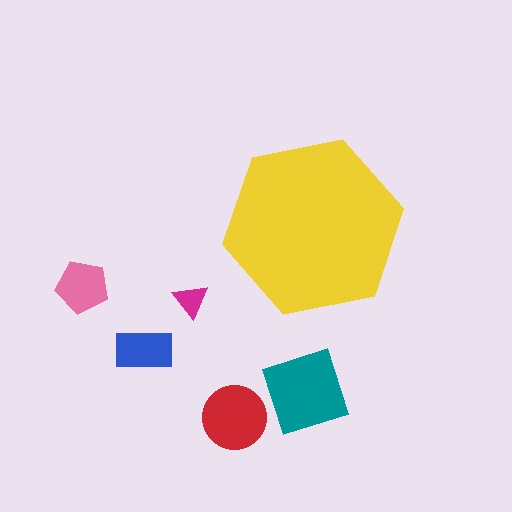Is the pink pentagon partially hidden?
No, the pink pentagon is fully visible.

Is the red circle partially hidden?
No, the red circle is fully visible.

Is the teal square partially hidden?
No, the teal square is fully visible.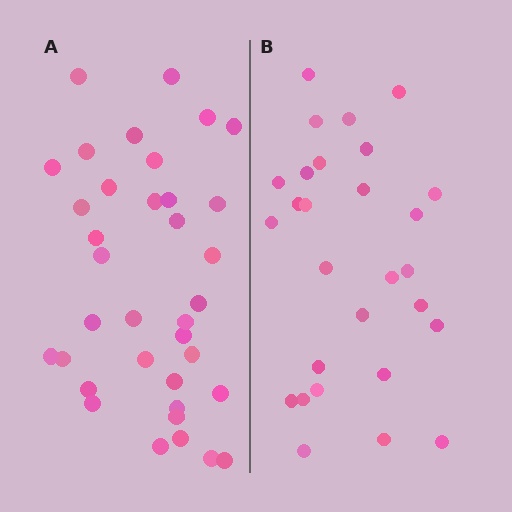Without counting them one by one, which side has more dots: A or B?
Region A (the left region) has more dots.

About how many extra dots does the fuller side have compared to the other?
Region A has roughly 8 or so more dots than region B.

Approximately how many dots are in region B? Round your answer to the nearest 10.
About 30 dots. (The exact count is 28, which rounds to 30.)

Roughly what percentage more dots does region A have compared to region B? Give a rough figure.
About 30% more.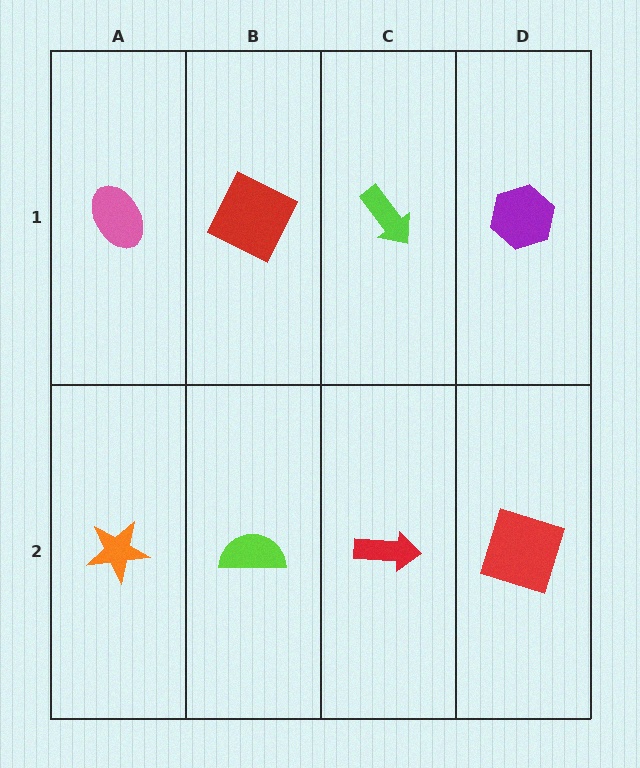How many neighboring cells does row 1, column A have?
2.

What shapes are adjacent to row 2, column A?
A pink ellipse (row 1, column A), a lime semicircle (row 2, column B).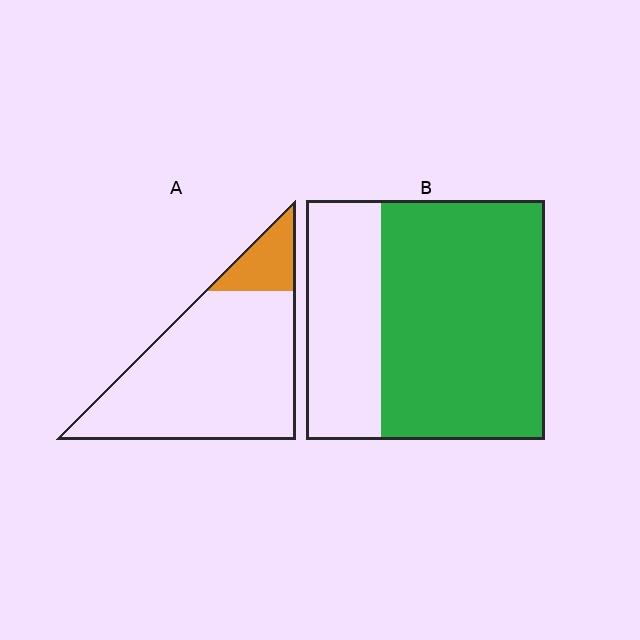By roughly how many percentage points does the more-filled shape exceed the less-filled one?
By roughly 55 percentage points (B over A).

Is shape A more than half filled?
No.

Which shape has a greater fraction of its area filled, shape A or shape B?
Shape B.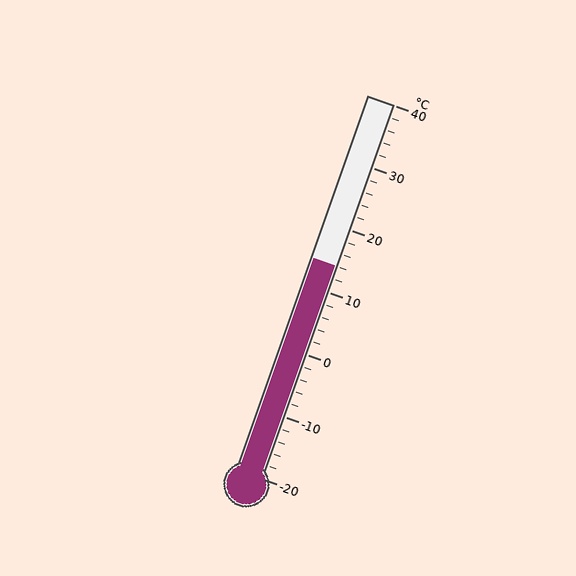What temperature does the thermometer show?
The thermometer shows approximately 14°C.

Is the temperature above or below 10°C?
The temperature is above 10°C.